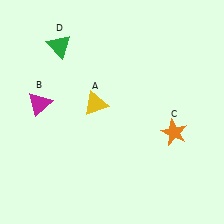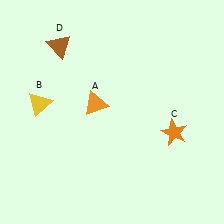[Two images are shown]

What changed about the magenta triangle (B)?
In Image 1, B is magenta. In Image 2, it changed to yellow.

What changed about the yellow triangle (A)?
In Image 1, A is yellow. In Image 2, it changed to orange.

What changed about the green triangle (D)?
In Image 1, D is green. In Image 2, it changed to brown.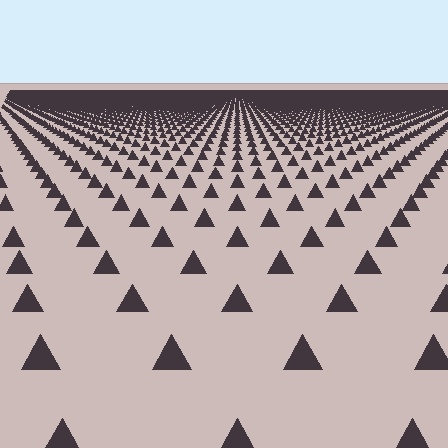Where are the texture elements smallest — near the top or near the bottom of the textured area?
Near the top.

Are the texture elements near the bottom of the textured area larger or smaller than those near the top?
Larger. Near the bottom, elements are closer to the viewer and appear at a bigger on-screen size.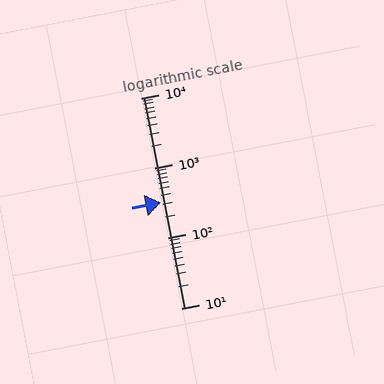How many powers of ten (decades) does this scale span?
The scale spans 3 decades, from 10 to 10000.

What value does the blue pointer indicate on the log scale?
The pointer indicates approximately 320.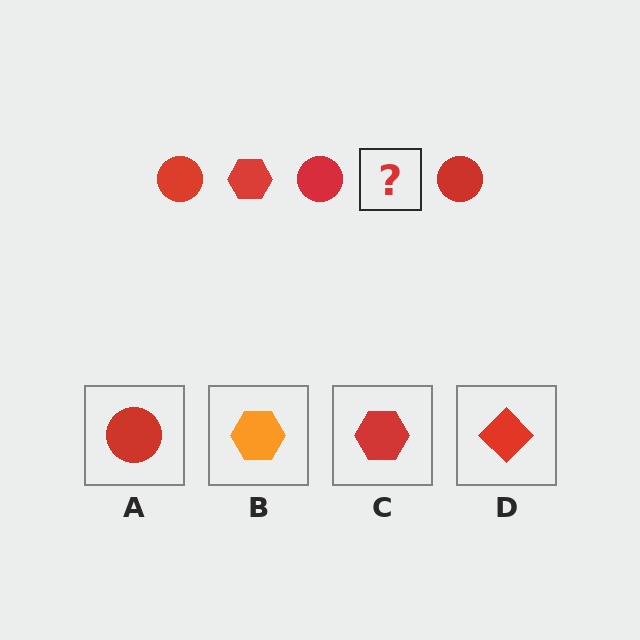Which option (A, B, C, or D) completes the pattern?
C.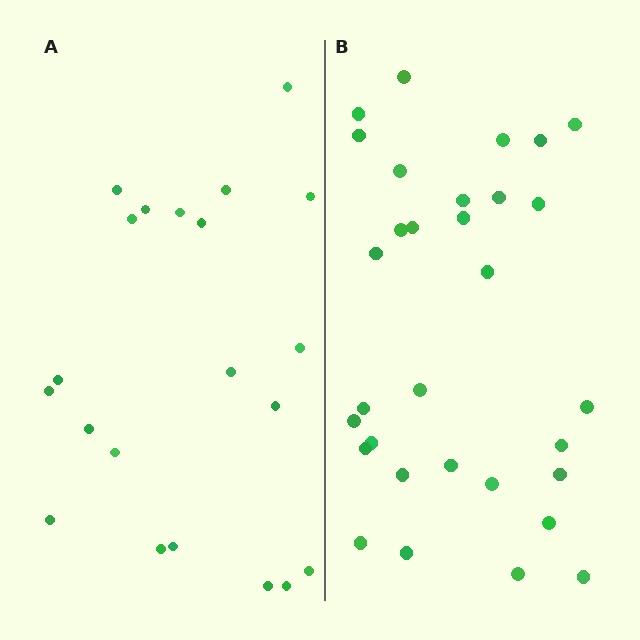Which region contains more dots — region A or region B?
Region B (the right region) has more dots.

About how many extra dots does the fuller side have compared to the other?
Region B has roughly 10 or so more dots than region A.